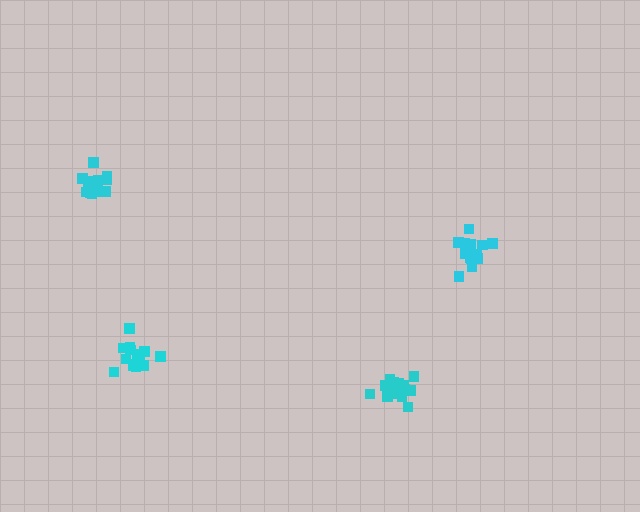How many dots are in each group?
Group 1: 16 dots, Group 2: 14 dots, Group 3: 15 dots, Group 4: 12 dots (57 total).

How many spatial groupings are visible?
There are 4 spatial groupings.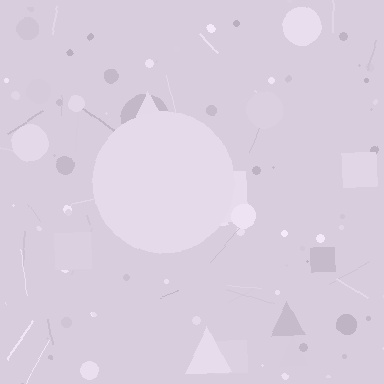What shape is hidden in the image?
A circle is hidden in the image.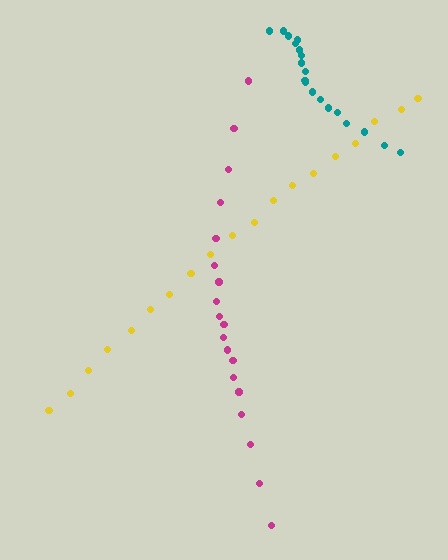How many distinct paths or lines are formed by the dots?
There are 3 distinct paths.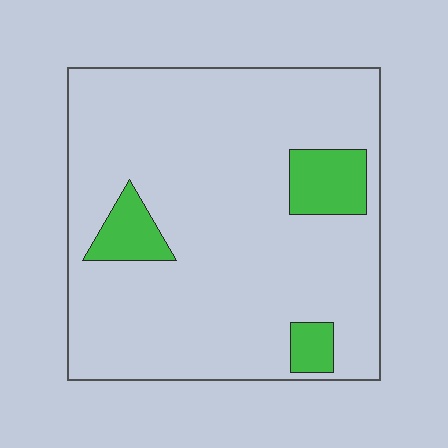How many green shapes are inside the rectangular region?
3.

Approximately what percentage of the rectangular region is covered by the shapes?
Approximately 10%.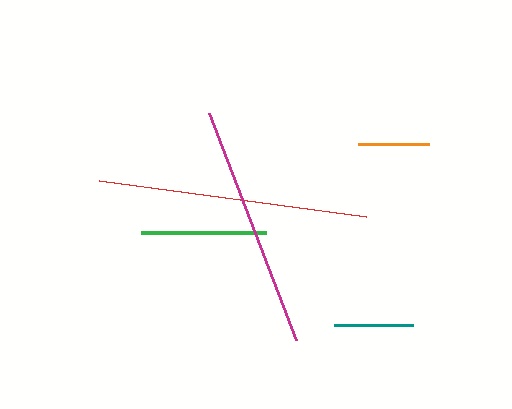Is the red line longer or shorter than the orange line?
The red line is longer than the orange line.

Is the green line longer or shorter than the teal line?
The green line is longer than the teal line.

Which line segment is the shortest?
The orange line is the shortest at approximately 71 pixels.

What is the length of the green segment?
The green segment is approximately 125 pixels long.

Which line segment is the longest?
The red line is the longest at approximately 269 pixels.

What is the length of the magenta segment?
The magenta segment is approximately 243 pixels long.